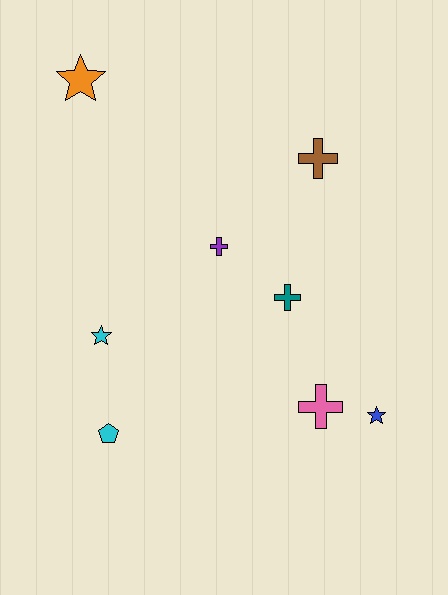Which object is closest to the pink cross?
The blue star is closest to the pink cross.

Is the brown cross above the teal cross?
Yes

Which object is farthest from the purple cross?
The blue star is farthest from the purple cross.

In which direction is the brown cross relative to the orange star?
The brown cross is to the right of the orange star.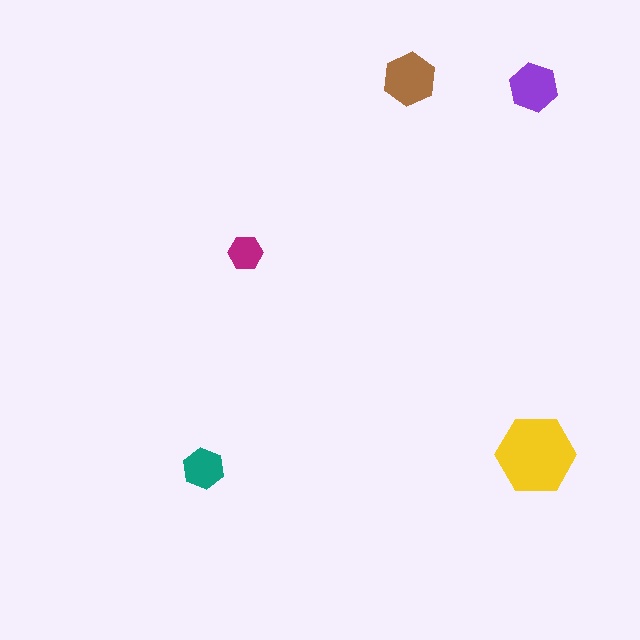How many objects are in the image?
There are 5 objects in the image.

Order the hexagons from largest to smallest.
the yellow one, the brown one, the purple one, the teal one, the magenta one.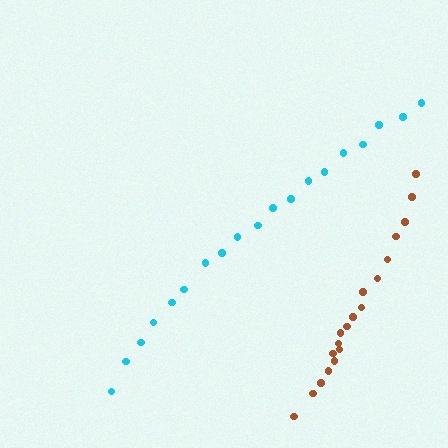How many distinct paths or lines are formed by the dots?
There are 2 distinct paths.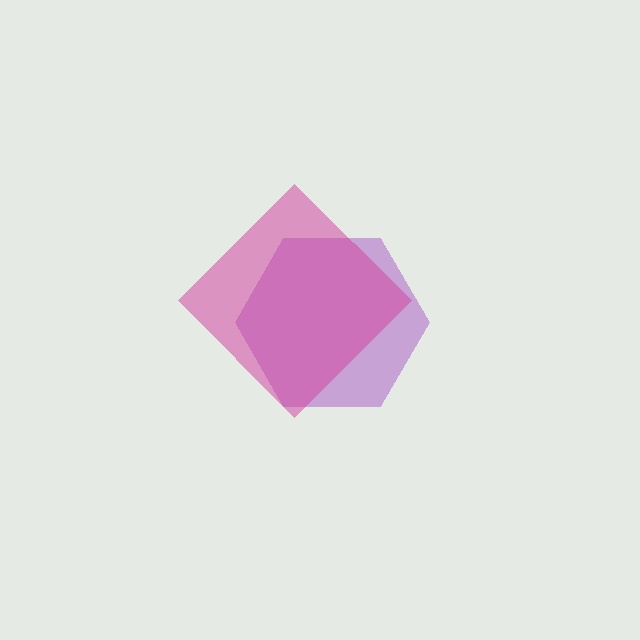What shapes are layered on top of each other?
The layered shapes are: a purple hexagon, a magenta diamond.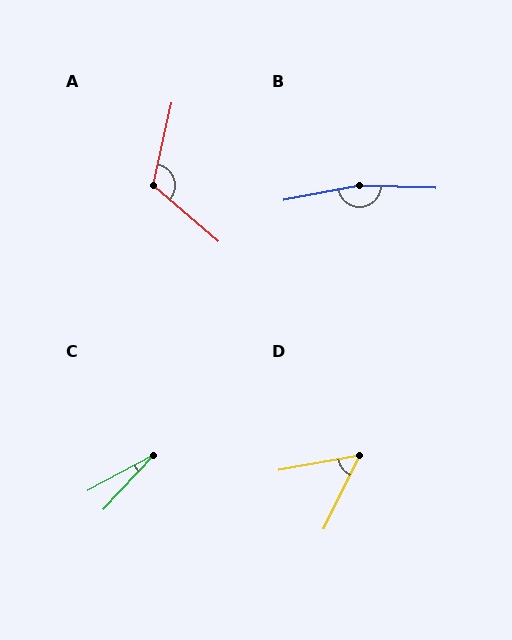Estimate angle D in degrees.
Approximately 54 degrees.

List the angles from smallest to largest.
C (19°), D (54°), A (118°), B (167°).